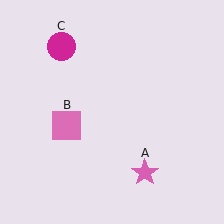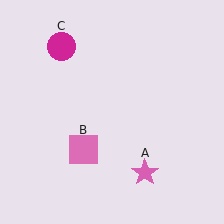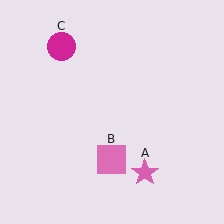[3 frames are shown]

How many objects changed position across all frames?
1 object changed position: pink square (object B).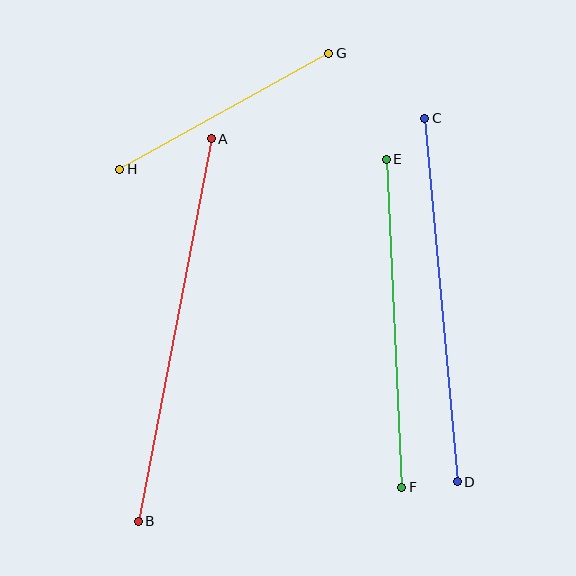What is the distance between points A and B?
The distance is approximately 390 pixels.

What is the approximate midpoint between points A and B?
The midpoint is at approximately (175, 330) pixels.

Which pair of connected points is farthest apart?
Points A and B are farthest apart.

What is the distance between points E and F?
The distance is approximately 328 pixels.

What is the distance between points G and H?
The distance is approximately 239 pixels.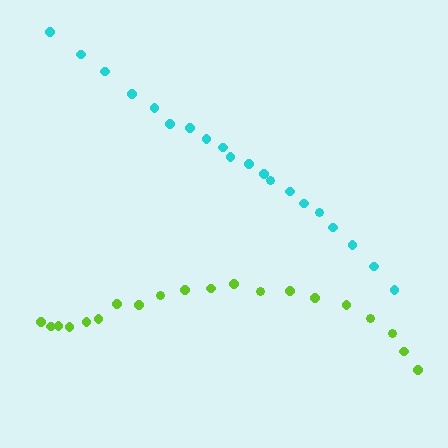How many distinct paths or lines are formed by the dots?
There are 2 distinct paths.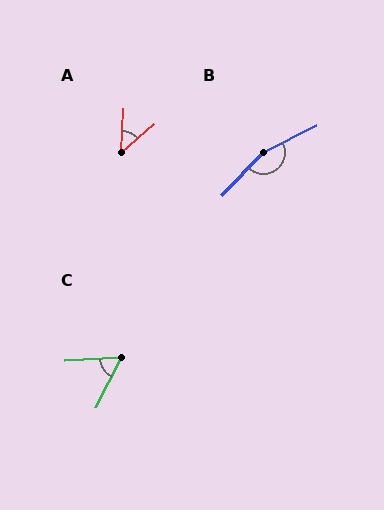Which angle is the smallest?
A, at approximately 46 degrees.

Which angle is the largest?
B, at approximately 161 degrees.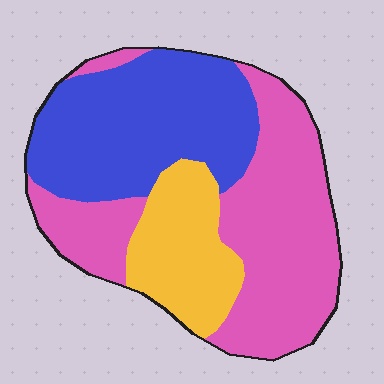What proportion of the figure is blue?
Blue covers 36% of the figure.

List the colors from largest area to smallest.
From largest to smallest: pink, blue, yellow.